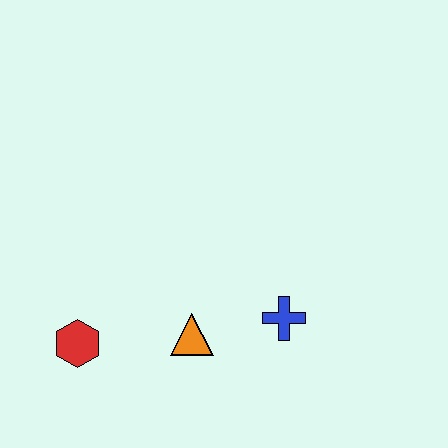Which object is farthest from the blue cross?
The red hexagon is farthest from the blue cross.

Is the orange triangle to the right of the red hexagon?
Yes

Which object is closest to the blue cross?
The orange triangle is closest to the blue cross.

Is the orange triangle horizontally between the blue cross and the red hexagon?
Yes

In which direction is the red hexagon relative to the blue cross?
The red hexagon is to the left of the blue cross.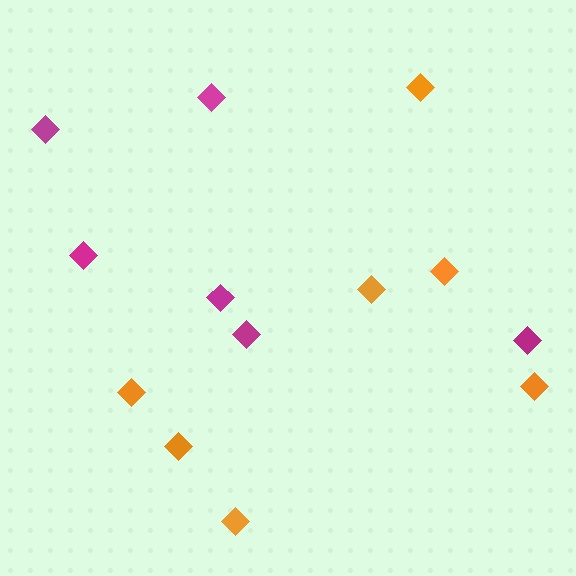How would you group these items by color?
There are 2 groups: one group of magenta diamonds (6) and one group of orange diamonds (7).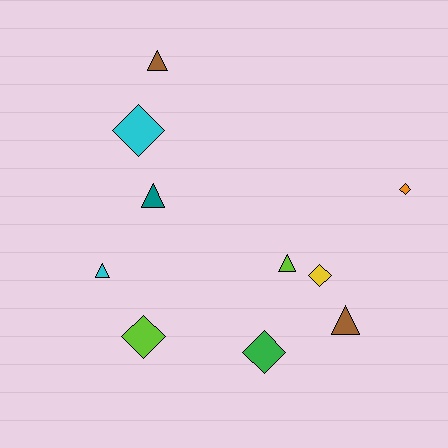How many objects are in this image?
There are 10 objects.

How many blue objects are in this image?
There are no blue objects.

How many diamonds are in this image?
There are 5 diamonds.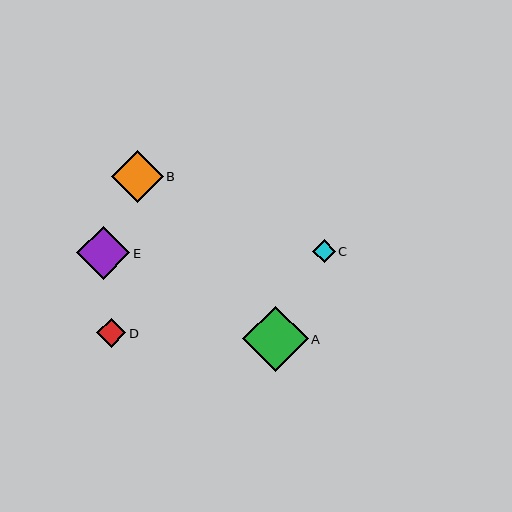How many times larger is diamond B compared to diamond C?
Diamond B is approximately 2.3 times the size of diamond C.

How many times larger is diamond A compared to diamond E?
Diamond A is approximately 1.2 times the size of diamond E.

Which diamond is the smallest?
Diamond C is the smallest with a size of approximately 23 pixels.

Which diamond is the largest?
Diamond A is the largest with a size of approximately 66 pixels.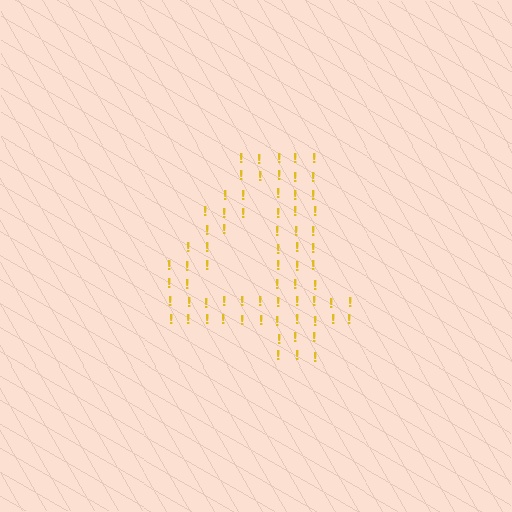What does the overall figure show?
The overall figure shows the digit 4.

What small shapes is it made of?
It is made of small exclamation marks.